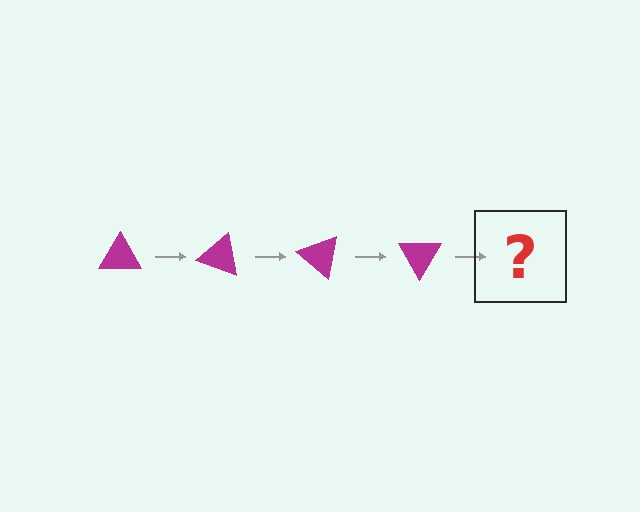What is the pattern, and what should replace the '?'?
The pattern is that the triangle rotates 20 degrees each step. The '?' should be a magenta triangle rotated 80 degrees.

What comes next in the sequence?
The next element should be a magenta triangle rotated 80 degrees.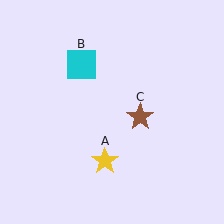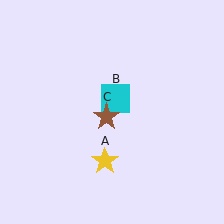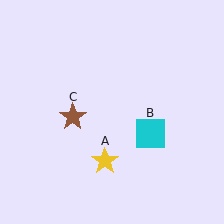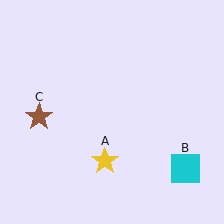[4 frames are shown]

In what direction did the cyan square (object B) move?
The cyan square (object B) moved down and to the right.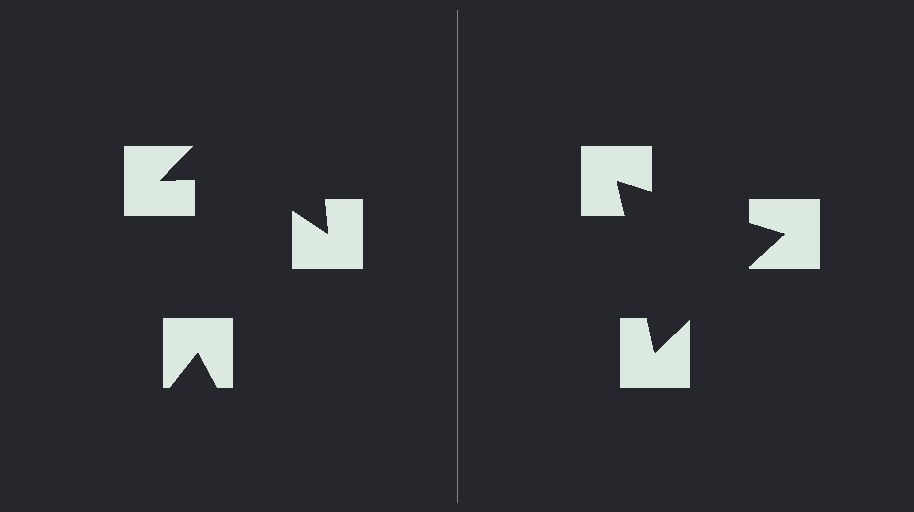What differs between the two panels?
The notched squares are positioned identically on both sides; only the wedge orientations differ. On the right they align to a triangle; on the left they are misaligned.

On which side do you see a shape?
An illusory triangle appears on the right side. On the left side the wedge cuts are rotated, so no coherent shape forms.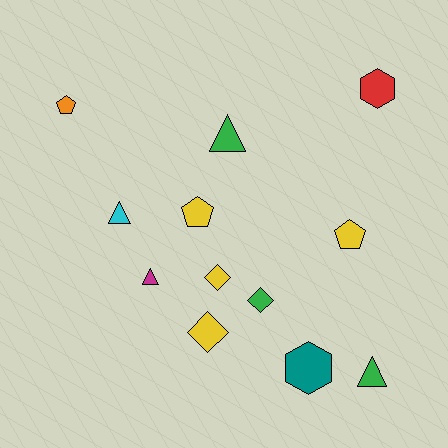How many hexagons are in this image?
There are 2 hexagons.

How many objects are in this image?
There are 12 objects.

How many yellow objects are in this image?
There are 4 yellow objects.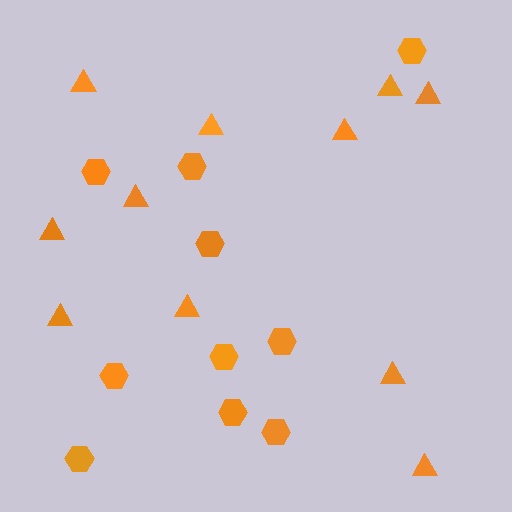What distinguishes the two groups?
There are 2 groups: one group of triangles (11) and one group of hexagons (10).